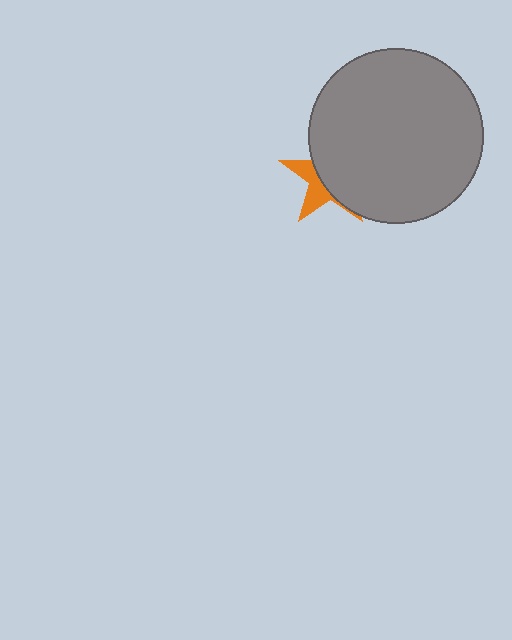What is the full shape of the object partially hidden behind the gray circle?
The partially hidden object is an orange star.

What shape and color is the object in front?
The object in front is a gray circle.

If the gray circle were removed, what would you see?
You would see the complete orange star.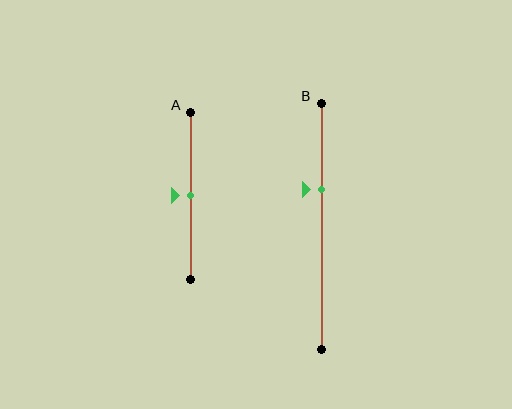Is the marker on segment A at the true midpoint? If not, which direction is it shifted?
Yes, the marker on segment A is at the true midpoint.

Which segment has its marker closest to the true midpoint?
Segment A has its marker closest to the true midpoint.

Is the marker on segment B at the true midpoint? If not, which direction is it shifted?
No, the marker on segment B is shifted upward by about 15% of the segment length.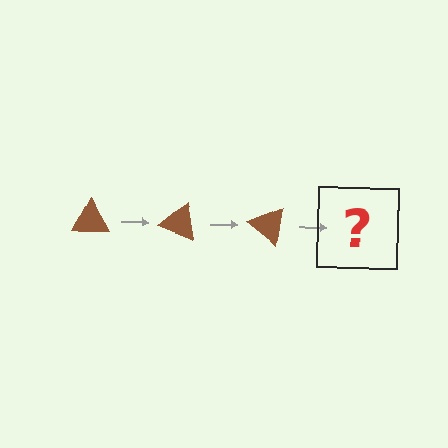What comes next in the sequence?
The next element should be a brown triangle rotated 60 degrees.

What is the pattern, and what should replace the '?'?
The pattern is that the triangle rotates 20 degrees each step. The '?' should be a brown triangle rotated 60 degrees.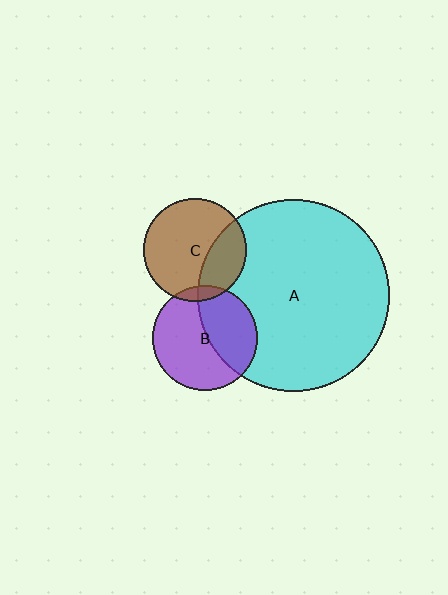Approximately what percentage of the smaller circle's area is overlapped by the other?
Approximately 30%.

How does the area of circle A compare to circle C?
Approximately 3.5 times.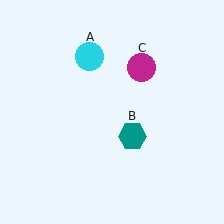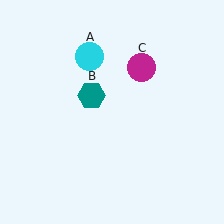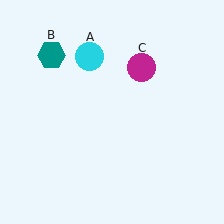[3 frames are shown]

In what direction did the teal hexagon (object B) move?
The teal hexagon (object B) moved up and to the left.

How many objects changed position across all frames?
1 object changed position: teal hexagon (object B).